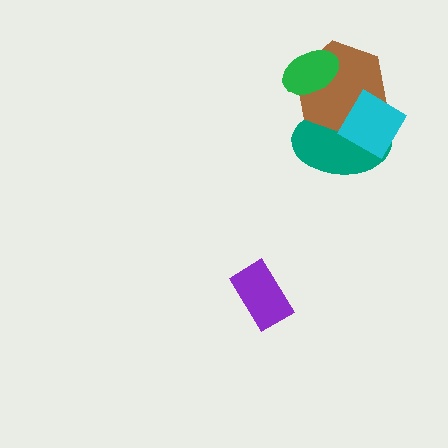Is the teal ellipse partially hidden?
Yes, it is partially covered by another shape.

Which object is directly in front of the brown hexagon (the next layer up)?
The green ellipse is directly in front of the brown hexagon.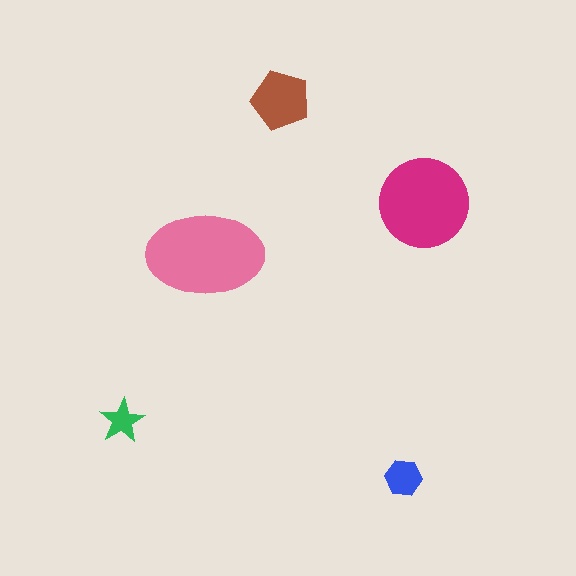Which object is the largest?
The pink ellipse.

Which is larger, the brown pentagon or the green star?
The brown pentagon.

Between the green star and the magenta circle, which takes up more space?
The magenta circle.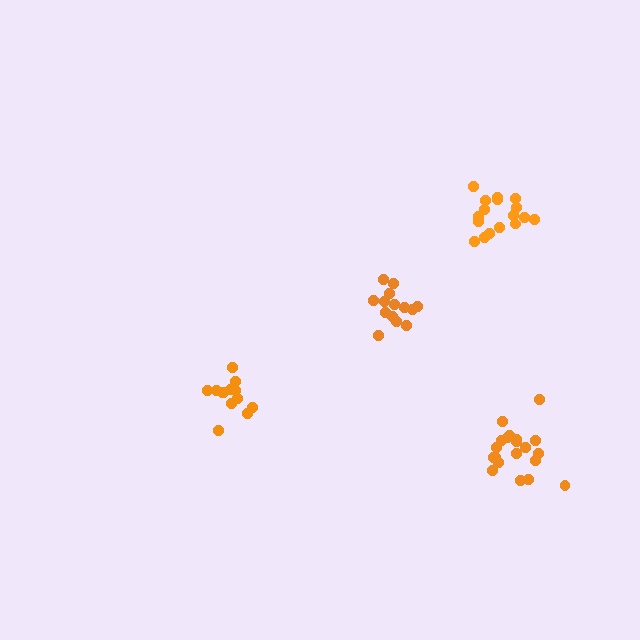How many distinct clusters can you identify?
There are 4 distinct clusters.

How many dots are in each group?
Group 1: 18 dots, Group 2: 14 dots, Group 3: 14 dots, Group 4: 20 dots (66 total).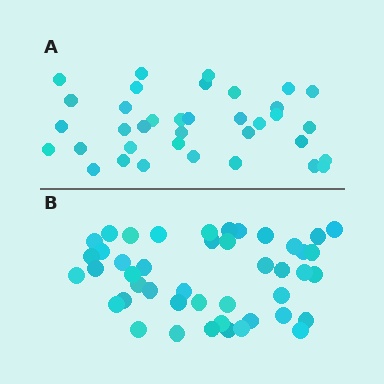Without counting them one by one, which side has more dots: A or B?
Region B (the bottom region) has more dots.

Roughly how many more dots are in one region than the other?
Region B has roughly 8 or so more dots than region A.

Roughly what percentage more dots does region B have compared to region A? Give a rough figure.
About 25% more.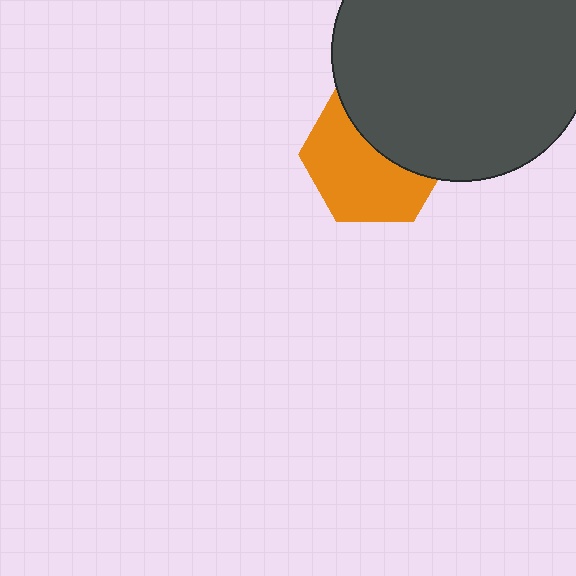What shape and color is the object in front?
The object in front is a dark gray circle.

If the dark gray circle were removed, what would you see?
You would see the complete orange hexagon.